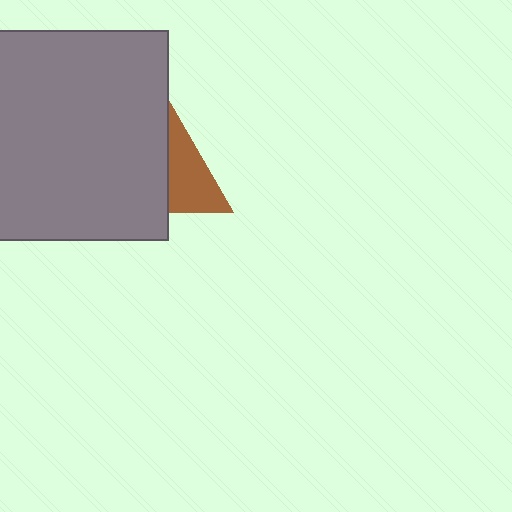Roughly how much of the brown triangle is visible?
About half of it is visible (roughly 46%).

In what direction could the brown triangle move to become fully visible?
The brown triangle could move right. That would shift it out from behind the gray square entirely.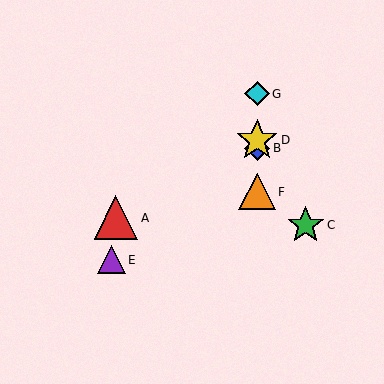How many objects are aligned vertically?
4 objects (B, D, F, G) are aligned vertically.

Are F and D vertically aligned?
Yes, both are at x≈257.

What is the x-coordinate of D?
Object D is at x≈257.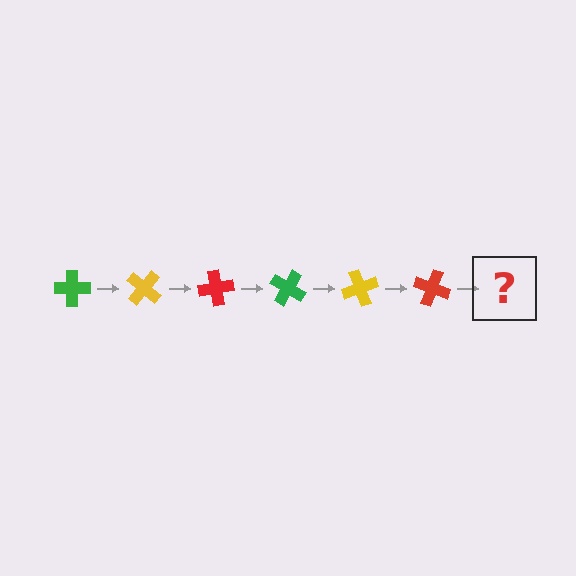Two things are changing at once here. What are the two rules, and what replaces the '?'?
The two rules are that it rotates 40 degrees each step and the color cycles through green, yellow, and red. The '?' should be a green cross, rotated 240 degrees from the start.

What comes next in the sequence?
The next element should be a green cross, rotated 240 degrees from the start.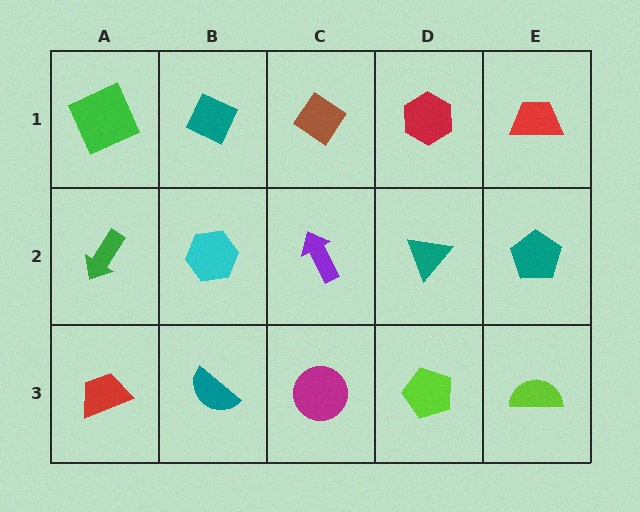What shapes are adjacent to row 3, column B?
A cyan hexagon (row 2, column B), a red trapezoid (row 3, column A), a magenta circle (row 3, column C).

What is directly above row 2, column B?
A teal diamond.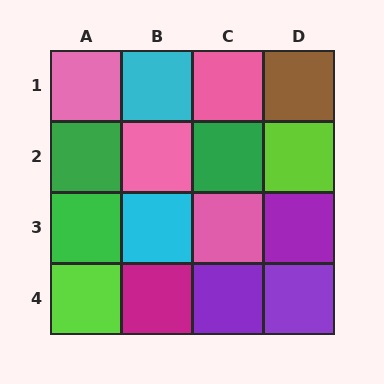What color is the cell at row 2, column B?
Pink.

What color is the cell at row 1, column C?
Pink.